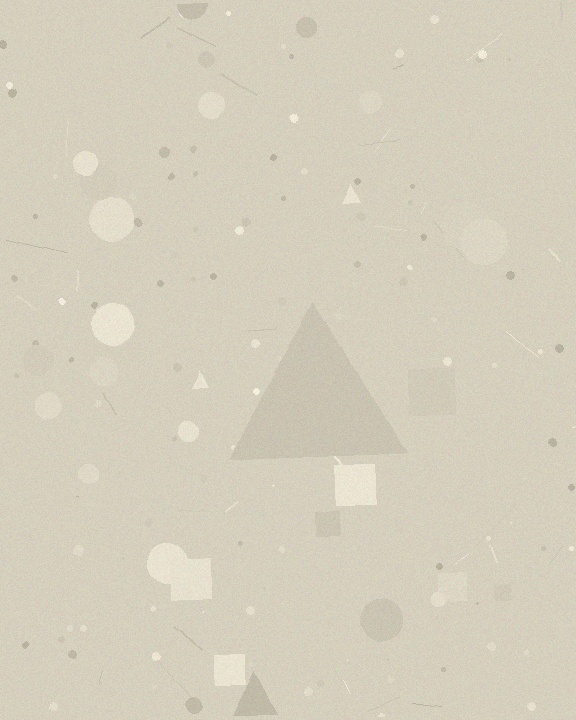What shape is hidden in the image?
A triangle is hidden in the image.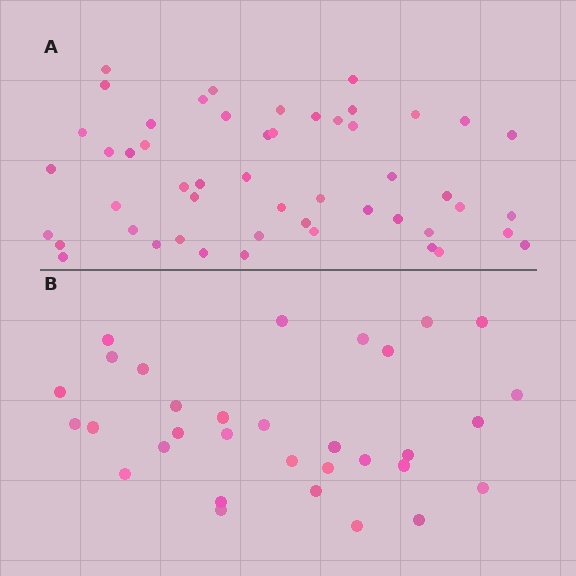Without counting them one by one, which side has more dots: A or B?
Region A (the top region) has more dots.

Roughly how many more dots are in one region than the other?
Region A has approximately 20 more dots than region B.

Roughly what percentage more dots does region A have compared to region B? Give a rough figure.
About 60% more.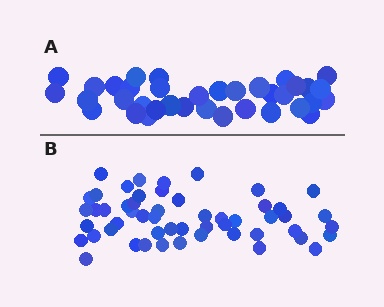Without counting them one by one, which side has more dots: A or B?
Region B (the bottom region) has more dots.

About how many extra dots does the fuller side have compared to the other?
Region B has approximately 15 more dots than region A.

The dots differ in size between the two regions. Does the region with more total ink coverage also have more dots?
No. Region A has more total ink coverage because its dots are larger, but region B actually contains more individual dots. Total area can be misleading — the number of items is what matters here.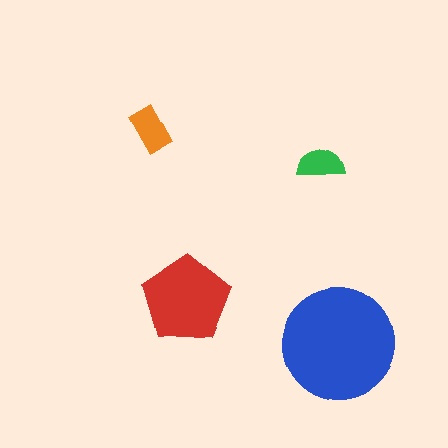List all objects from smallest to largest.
The green semicircle, the orange rectangle, the red pentagon, the blue circle.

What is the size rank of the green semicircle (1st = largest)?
4th.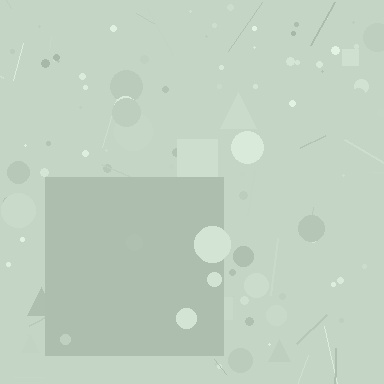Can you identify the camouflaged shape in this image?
The camouflaged shape is a square.